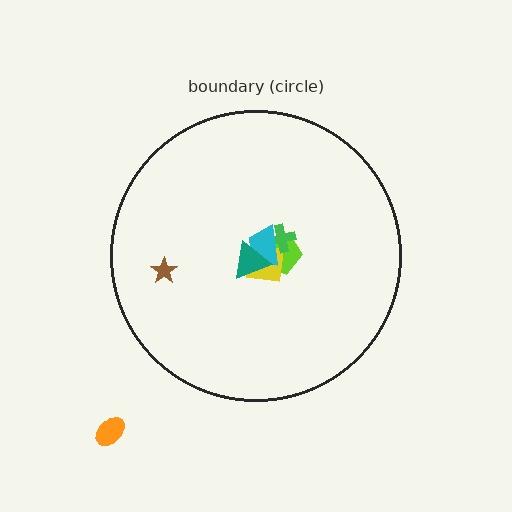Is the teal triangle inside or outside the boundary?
Inside.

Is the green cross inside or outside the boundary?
Inside.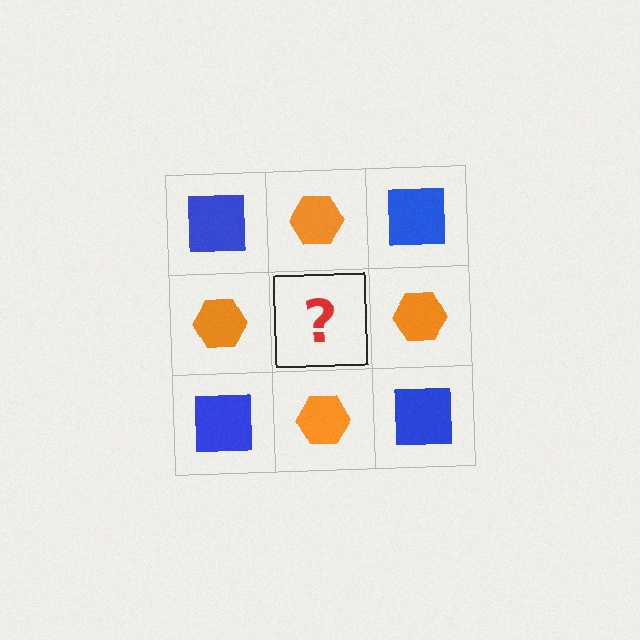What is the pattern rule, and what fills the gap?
The rule is that it alternates blue square and orange hexagon in a checkerboard pattern. The gap should be filled with a blue square.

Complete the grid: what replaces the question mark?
The question mark should be replaced with a blue square.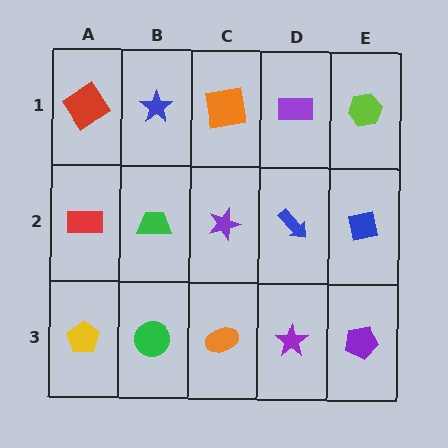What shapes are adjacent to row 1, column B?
A green trapezoid (row 2, column B), a red diamond (row 1, column A), an orange square (row 1, column C).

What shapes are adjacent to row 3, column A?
A red rectangle (row 2, column A), a green circle (row 3, column B).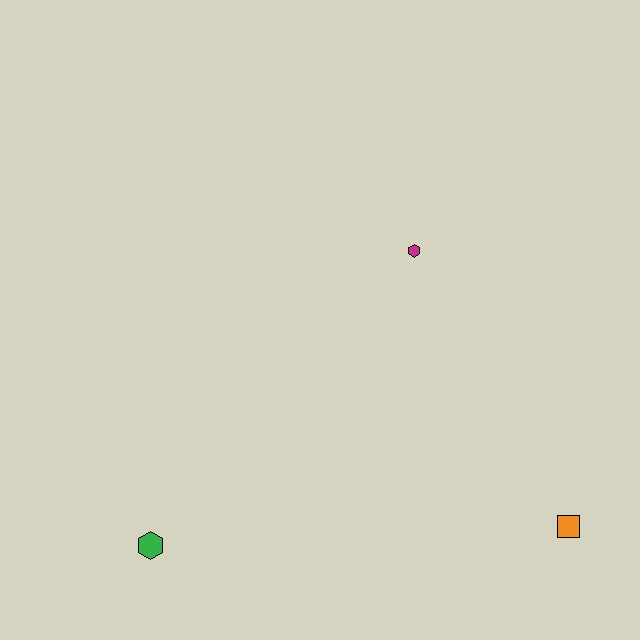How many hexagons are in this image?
There are 2 hexagons.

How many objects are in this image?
There are 3 objects.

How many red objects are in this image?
There are no red objects.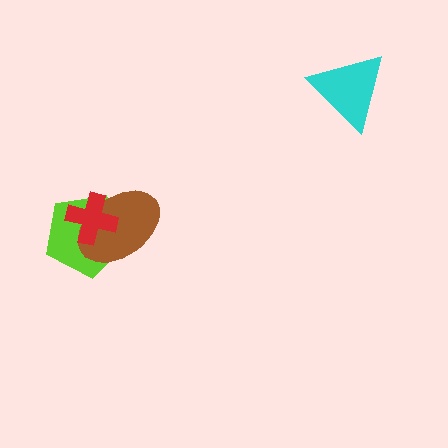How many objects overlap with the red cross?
2 objects overlap with the red cross.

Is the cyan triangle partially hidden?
No, no other shape covers it.